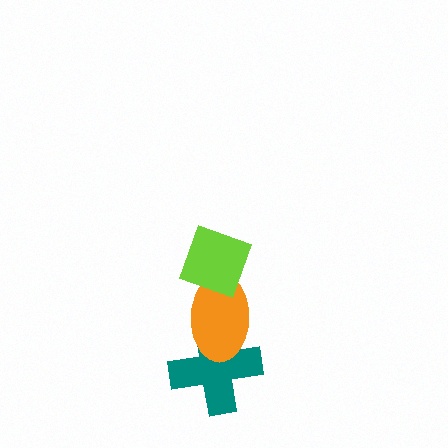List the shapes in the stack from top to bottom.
From top to bottom: the lime diamond, the orange ellipse, the teal cross.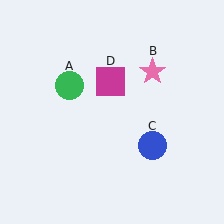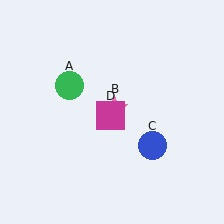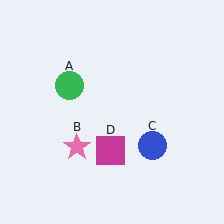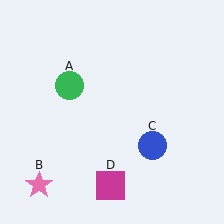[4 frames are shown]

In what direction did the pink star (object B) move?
The pink star (object B) moved down and to the left.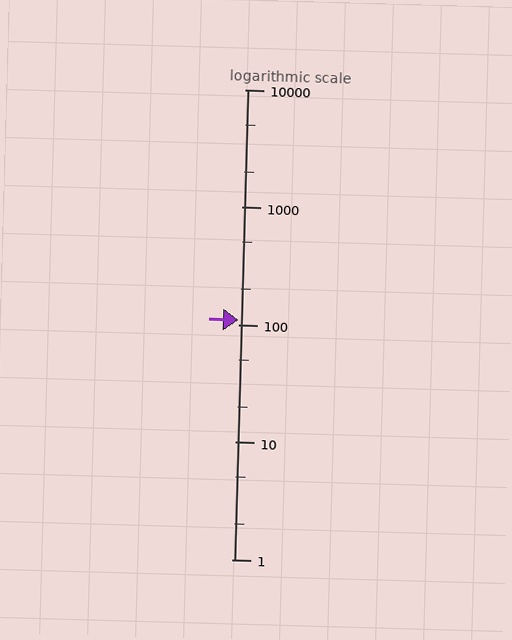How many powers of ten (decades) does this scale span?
The scale spans 4 decades, from 1 to 10000.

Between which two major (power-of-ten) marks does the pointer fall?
The pointer is between 100 and 1000.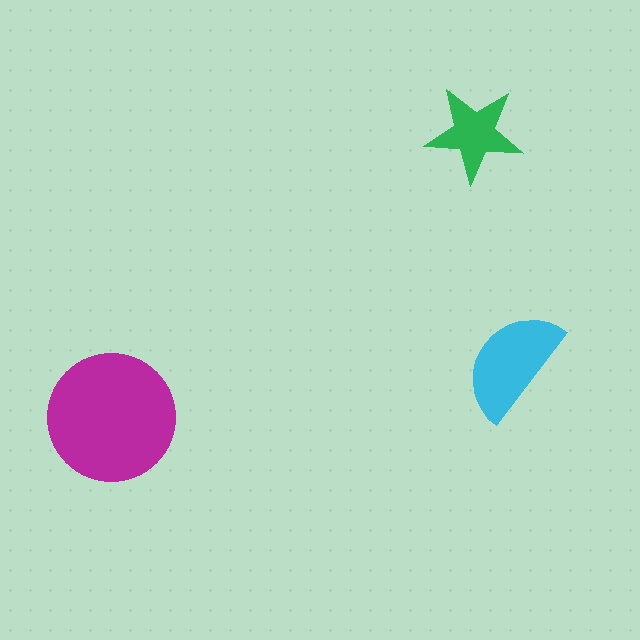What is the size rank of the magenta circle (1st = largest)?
1st.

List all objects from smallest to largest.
The green star, the cyan semicircle, the magenta circle.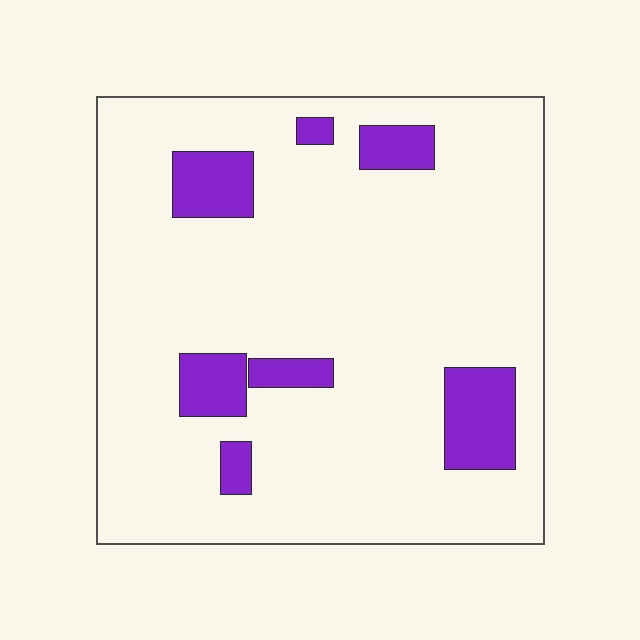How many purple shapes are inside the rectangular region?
7.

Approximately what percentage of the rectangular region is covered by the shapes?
Approximately 15%.